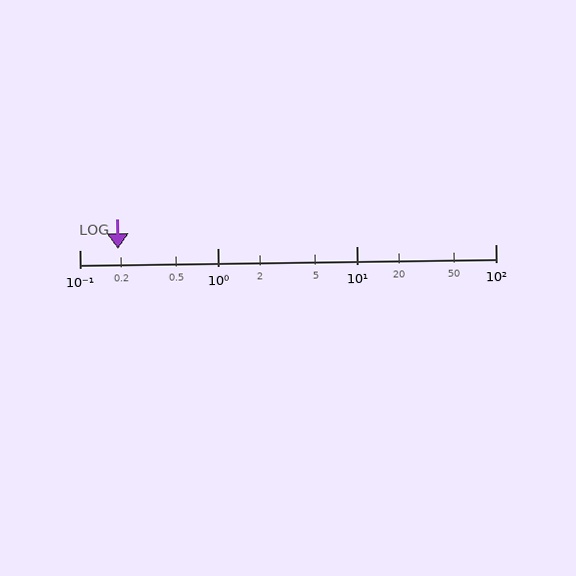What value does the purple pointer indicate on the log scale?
The pointer indicates approximately 0.19.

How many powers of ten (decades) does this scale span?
The scale spans 3 decades, from 0.1 to 100.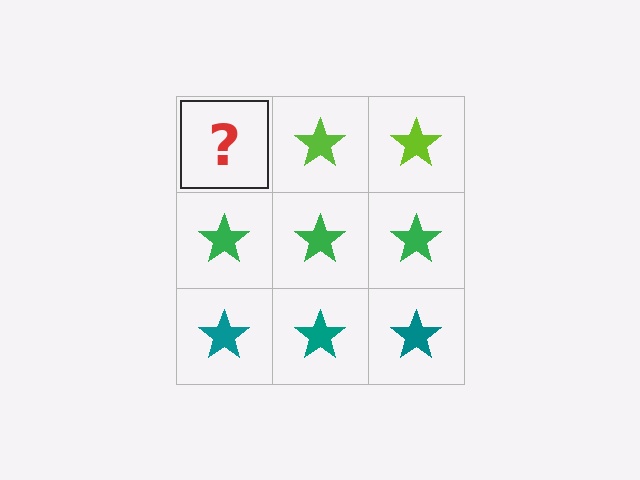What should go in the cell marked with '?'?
The missing cell should contain a lime star.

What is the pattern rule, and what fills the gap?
The rule is that each row has a consistent color. The gap should be filled with a lime star.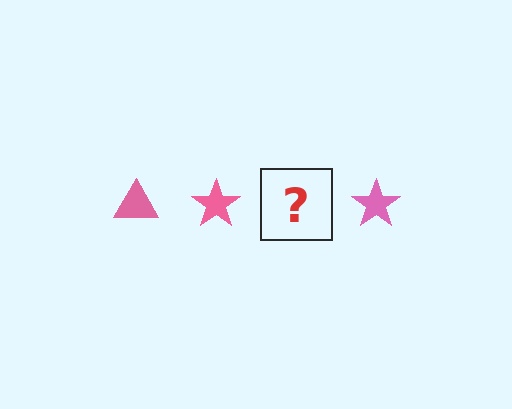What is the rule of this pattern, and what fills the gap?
The rule is that the pattern cycles through triangle, star shapes in pink. The gap should be filled with a pink triangle.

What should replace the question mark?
The question mark should be replaced with a pink triangle.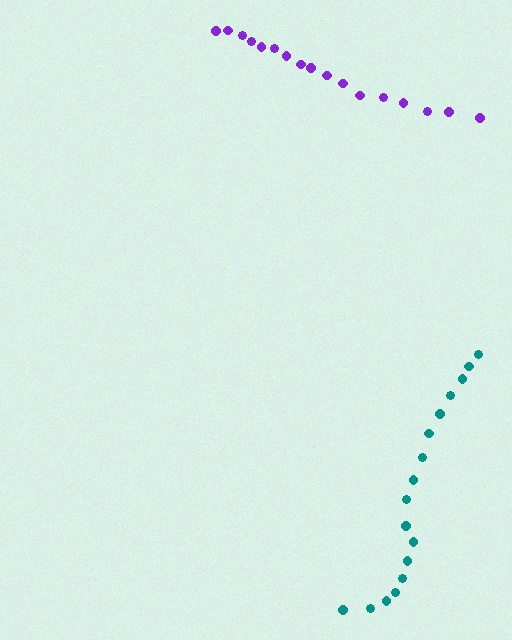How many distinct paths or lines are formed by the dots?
There are 2 distinct paths.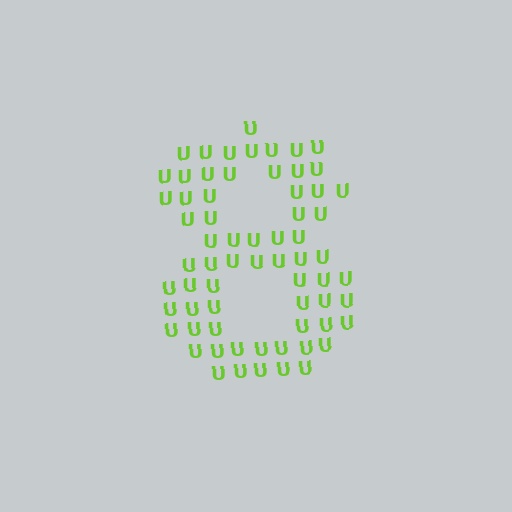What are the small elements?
The small elements are letter U's.